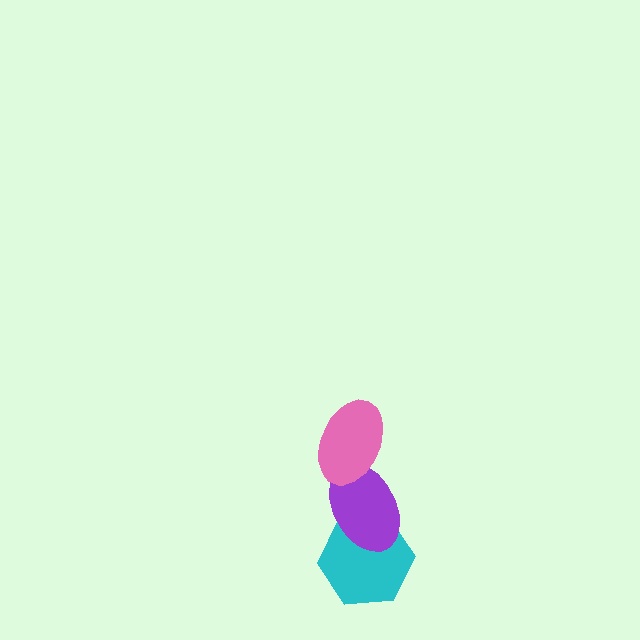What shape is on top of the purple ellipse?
The pink ellipse is on top of the purple ellipse.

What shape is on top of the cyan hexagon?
The purple ellipse is on top of the cyan hexagon.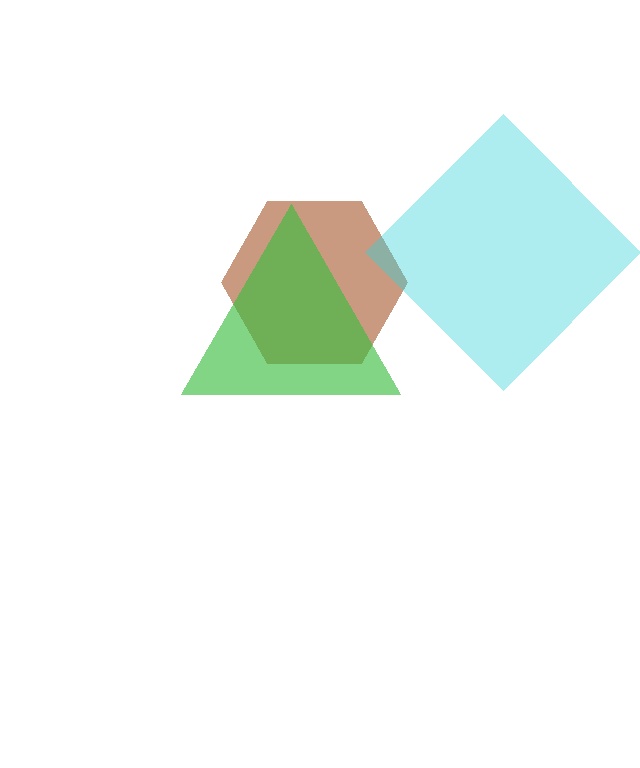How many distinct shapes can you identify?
There are 3 distinct shapes: a brown hexagon, a cyan diamond, a green triangle.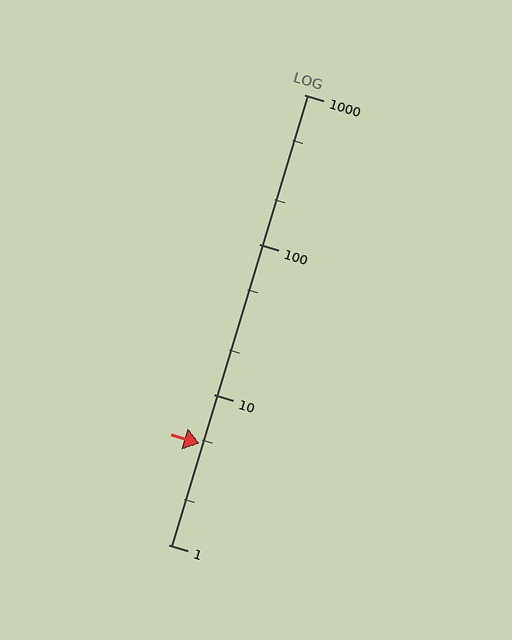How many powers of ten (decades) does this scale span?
The scale spans 3 decades, from 1 to 1000.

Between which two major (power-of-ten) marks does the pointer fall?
The pointer is between 1 and 10.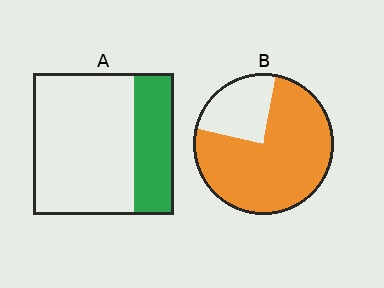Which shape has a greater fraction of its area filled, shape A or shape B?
Shape B.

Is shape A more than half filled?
No.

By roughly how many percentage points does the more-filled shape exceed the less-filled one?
By roughly 50 percentage points (B over A).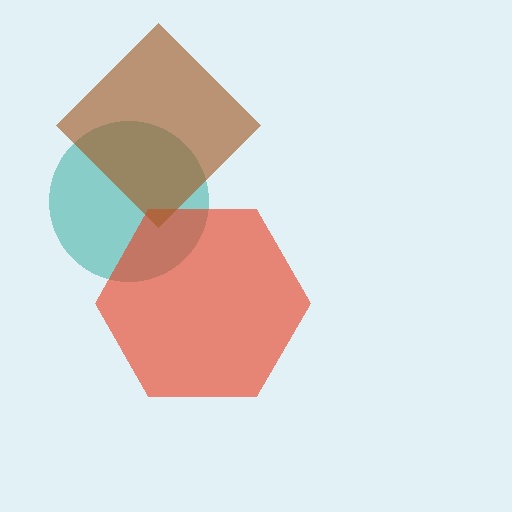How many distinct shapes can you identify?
There are 3 distinct shapes: a teal circle, a red hexagon, a brown diamond.